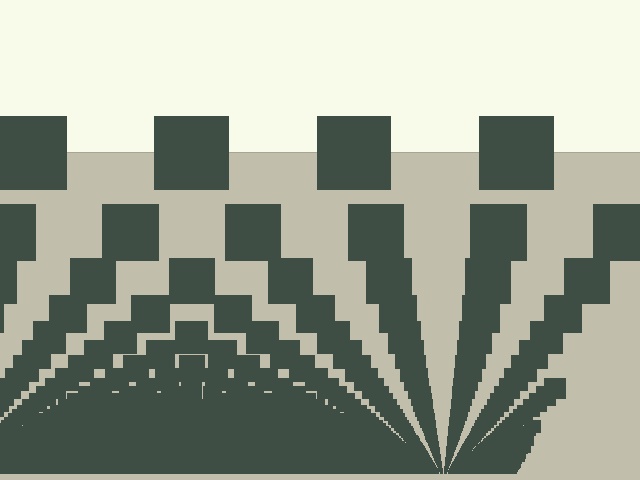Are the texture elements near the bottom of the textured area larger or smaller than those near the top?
Smaller. The gradient is inverted — elements near the bottom are smaller and denser.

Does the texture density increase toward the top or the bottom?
Density increases toward the bottom.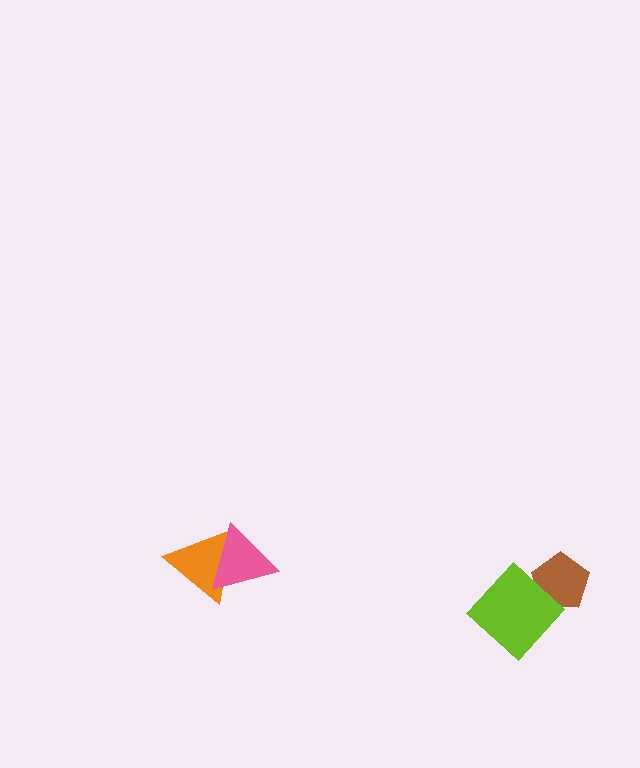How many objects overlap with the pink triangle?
1 object overlaps with the pink triangle.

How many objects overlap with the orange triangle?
1 object overlaps with the orange triangle.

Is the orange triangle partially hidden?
Yes, it is partially covered by another shape.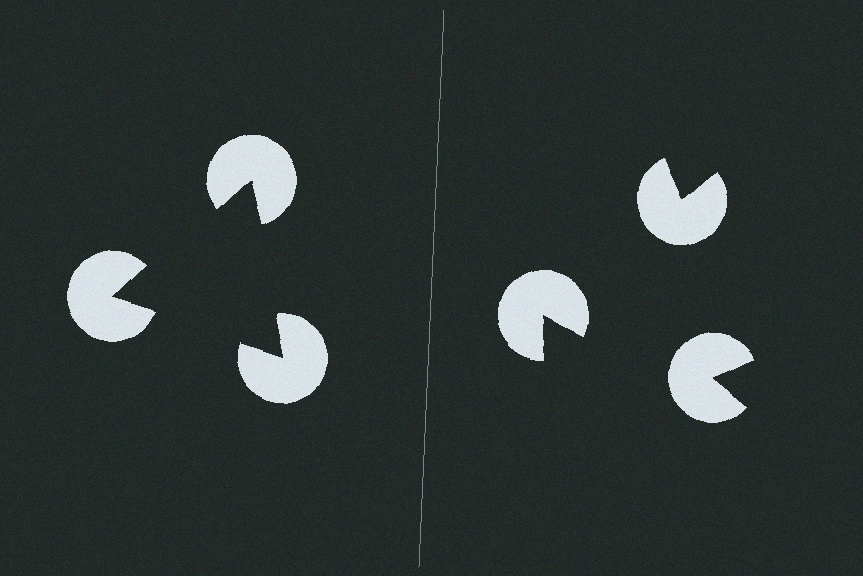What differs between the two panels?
The pac-man discs are positioned identically on both sides; only the wedge orientations differ. On the left they align to a triangle; on the right they are misaligned.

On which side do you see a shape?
An illusory triangle appears on the left side. On the right side the wedge cuts are rotated, so no coherent shape forms.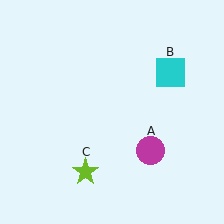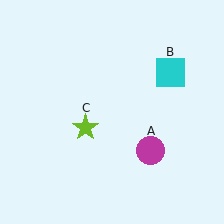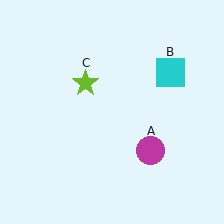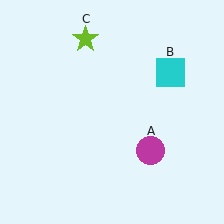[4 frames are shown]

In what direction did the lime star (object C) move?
The lime star (object C) moved up.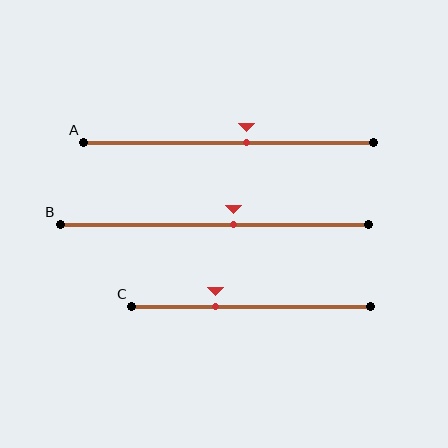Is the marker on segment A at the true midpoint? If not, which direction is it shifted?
No, the marker on segment A is shifted to the right by about 6% of the segment length.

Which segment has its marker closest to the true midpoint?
Segment A has its marker closest to the true midpoint.